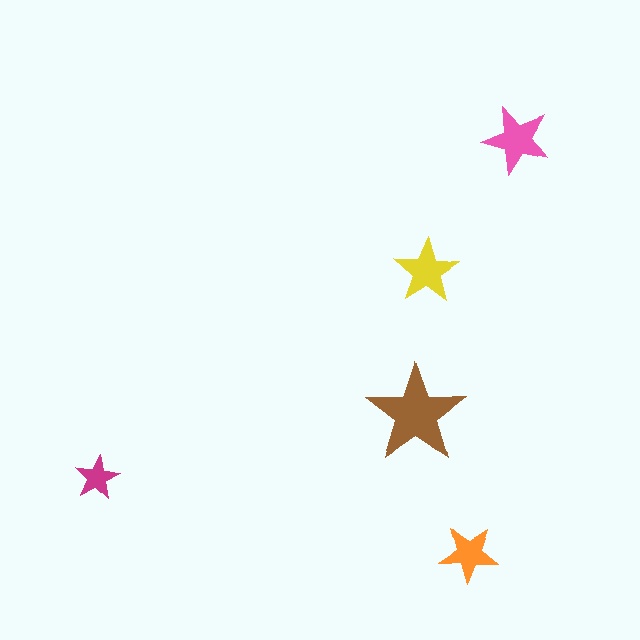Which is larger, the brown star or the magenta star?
The brown one.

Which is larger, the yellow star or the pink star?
The pink one.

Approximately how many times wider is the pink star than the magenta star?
About 1.5 times wider.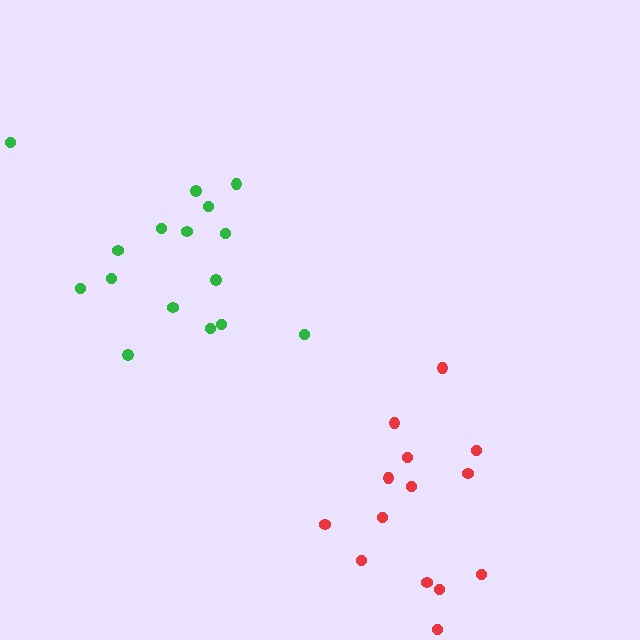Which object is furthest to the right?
The red cluster is rightmost.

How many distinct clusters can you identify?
There are 2 distinct clusters.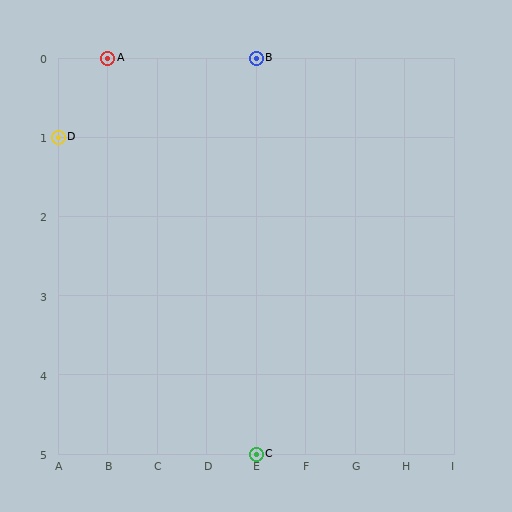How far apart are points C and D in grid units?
Points C and D are 4 columns and 4 rows apart (about 5.7 grid units diagonally).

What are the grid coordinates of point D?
Point D is at grid coordinates (A, 1).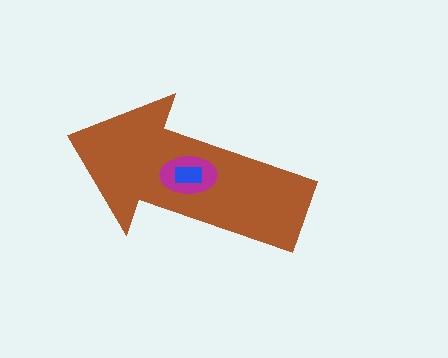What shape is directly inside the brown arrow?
The magenta ellipse.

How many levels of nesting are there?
3.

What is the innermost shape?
The blue rectangle.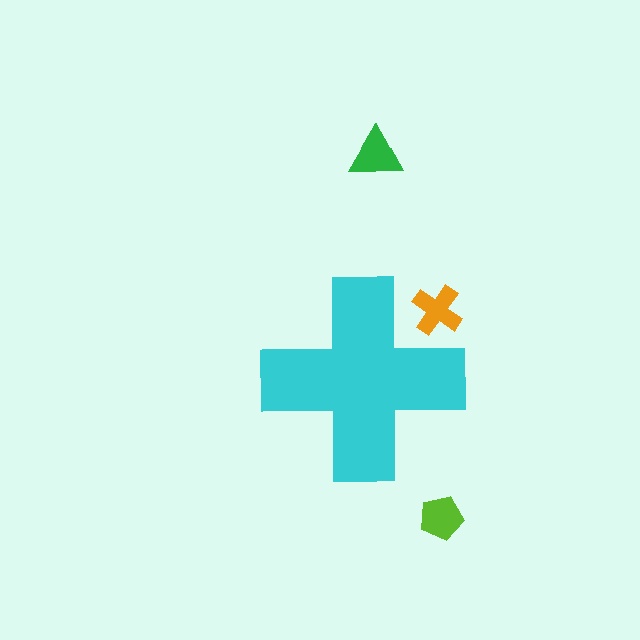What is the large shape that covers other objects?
A cyan cross.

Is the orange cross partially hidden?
Yes, the orange cross is partially hidden behind the cyan cross.